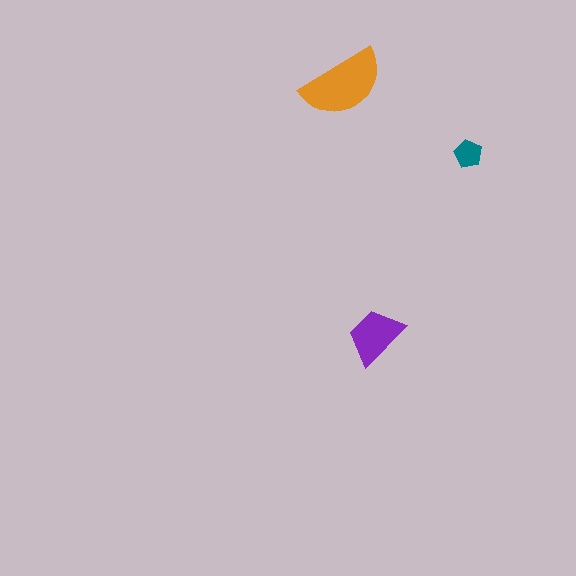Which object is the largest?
The orange semicircle.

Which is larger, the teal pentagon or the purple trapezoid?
The purple trapezoid.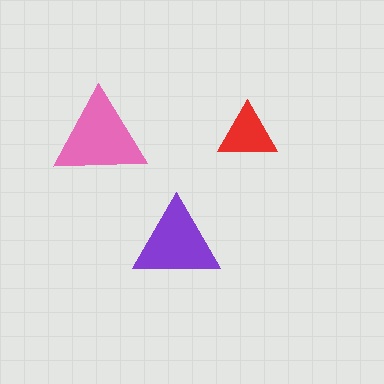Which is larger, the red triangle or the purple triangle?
The purple one.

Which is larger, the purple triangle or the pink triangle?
The pink one.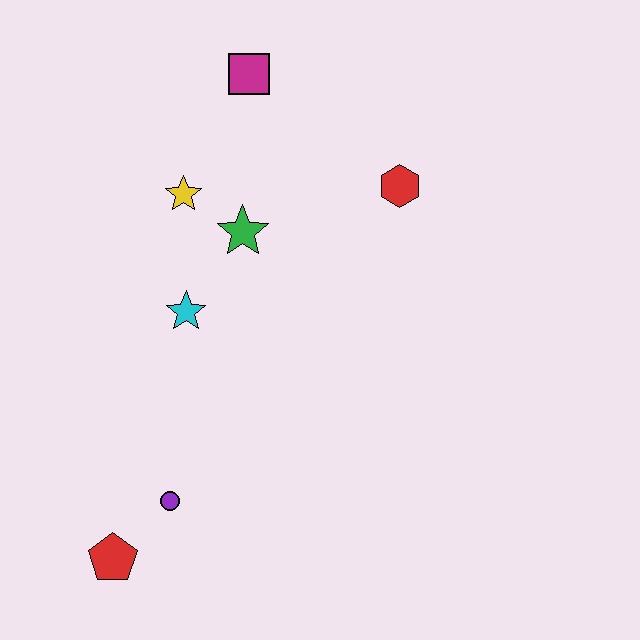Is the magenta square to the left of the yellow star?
No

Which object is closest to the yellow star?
The green star is closest to the yellow star.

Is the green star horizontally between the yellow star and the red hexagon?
Yes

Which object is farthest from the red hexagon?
The red pentagon is farthest from the red hexagon.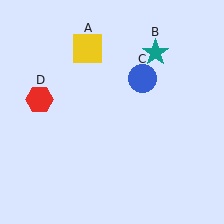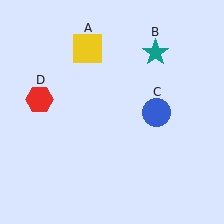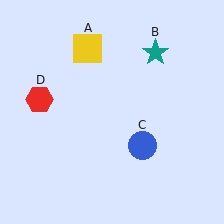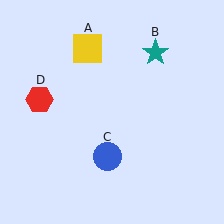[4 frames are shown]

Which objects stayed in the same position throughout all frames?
Yellow square (object A) and teal star (object B) and red hexagon (object D) remained stationary.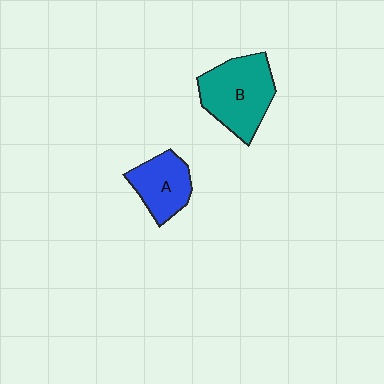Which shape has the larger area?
Shape B (teal).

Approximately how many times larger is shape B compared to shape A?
Approximately 1.5 times.